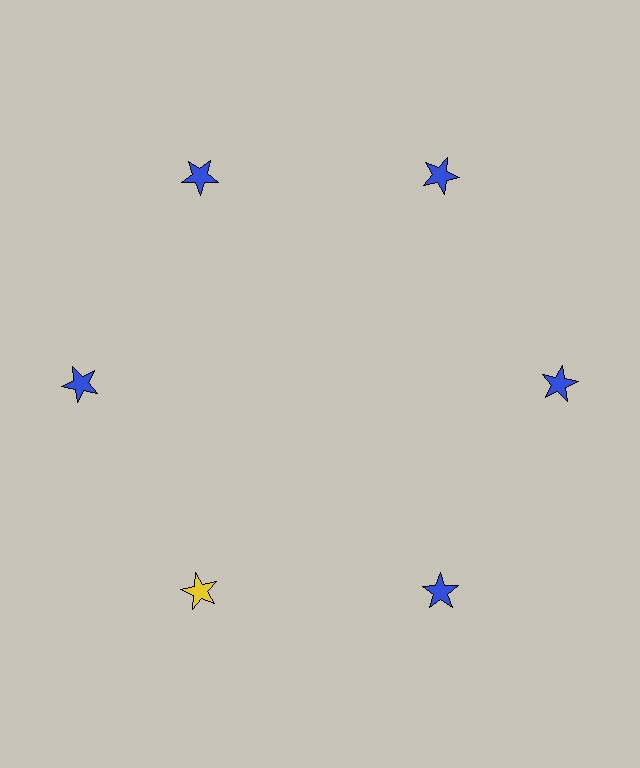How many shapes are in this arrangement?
There are 6 shapes arranged in a ring pattern.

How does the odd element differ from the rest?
It has a different color: yellow instead of blue.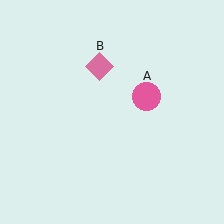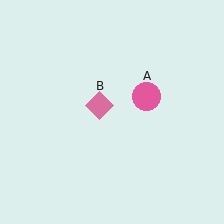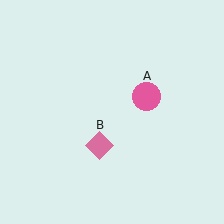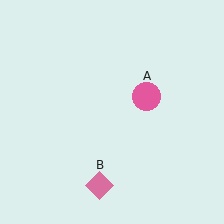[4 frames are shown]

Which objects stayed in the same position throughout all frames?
Pink circle (object A) remained stationary.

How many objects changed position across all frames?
1 object changed position: pink diamond (object B).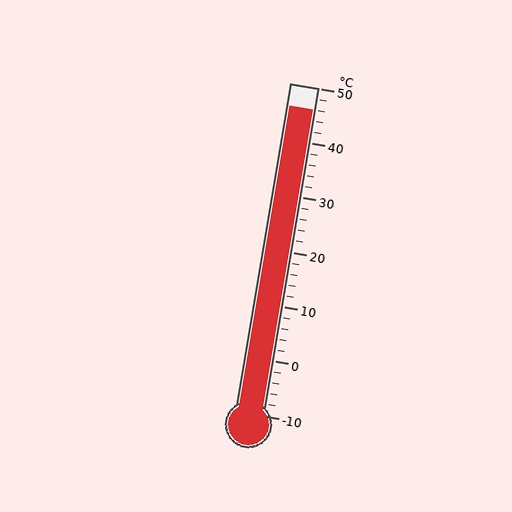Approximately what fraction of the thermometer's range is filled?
The thermometer is filled to approximately 95% of its range.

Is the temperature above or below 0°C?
The temperature is above 0°C.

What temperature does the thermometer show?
The thermometer shows approximately 46°C.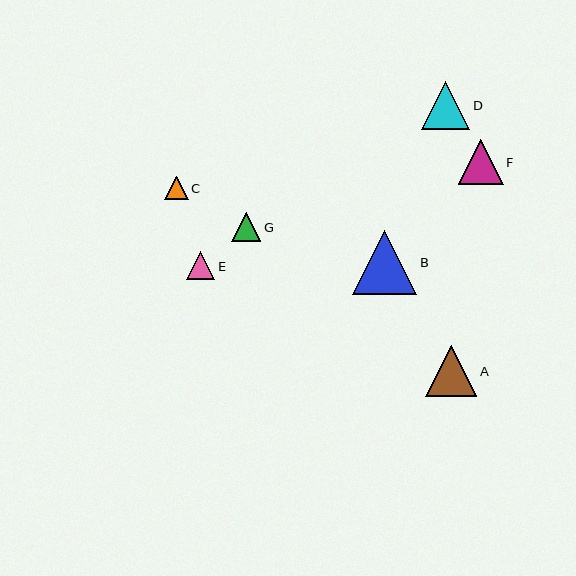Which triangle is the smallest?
Triangle C is the smallest with a size of approximately 24 pixels.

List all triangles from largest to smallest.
From largest to smallest: B, A, D, F, G, E, C.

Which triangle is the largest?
Triangle B is the largest with a size of approximately 64 pixels.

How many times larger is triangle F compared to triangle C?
Triangle F is approximately 1.9 times the size of triangle C.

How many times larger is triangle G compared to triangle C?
Triangle G is approximately 1.2 times the size of triangle C.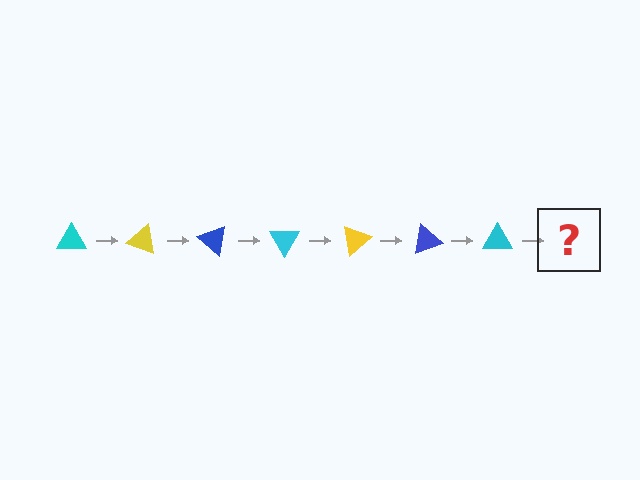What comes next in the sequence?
The next element should be a yellow triangle, rotated 140 degrees from the start.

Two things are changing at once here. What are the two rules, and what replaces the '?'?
The two rules are that it rotates 20 degrees each step and the color cycles through cyan, yellow, and blue. The '?' should be a yellow triangle, rotated 140 degrees from the start.